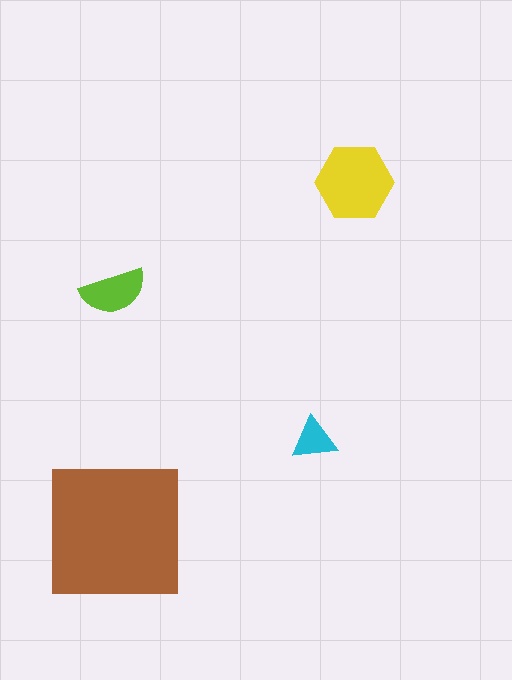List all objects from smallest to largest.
The cyan triangle, the lime semicircle, the yellow hexagon, the brown square.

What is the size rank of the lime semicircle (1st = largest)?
3rd.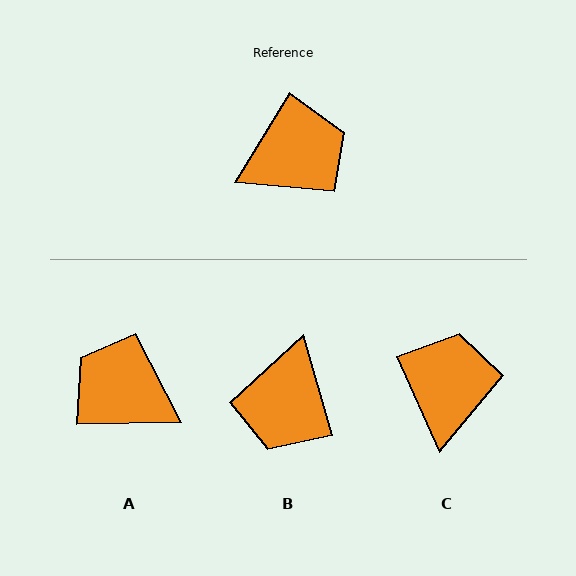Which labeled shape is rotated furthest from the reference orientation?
B, about 132 degrees away.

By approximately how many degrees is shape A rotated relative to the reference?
Approximately 123 degrees counter-clockwise.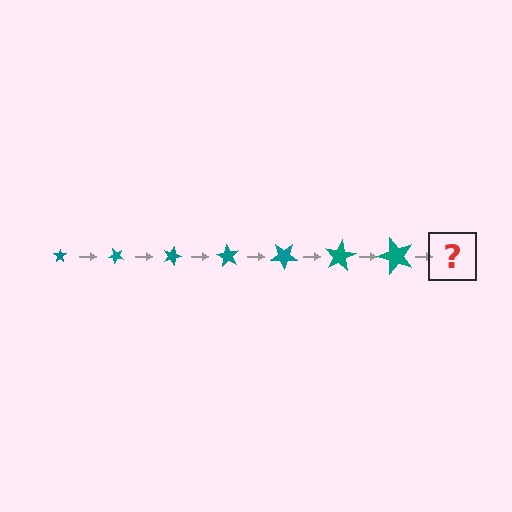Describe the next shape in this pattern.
It should be a star, larger than the previous one and rotated 315 degrees from the start.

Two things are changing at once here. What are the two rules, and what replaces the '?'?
The two rules are that the star grows larger each step and it rotates 45 degrees each step. The '?' should be a star, larger than the previous one and rotated 315 degrees from the start.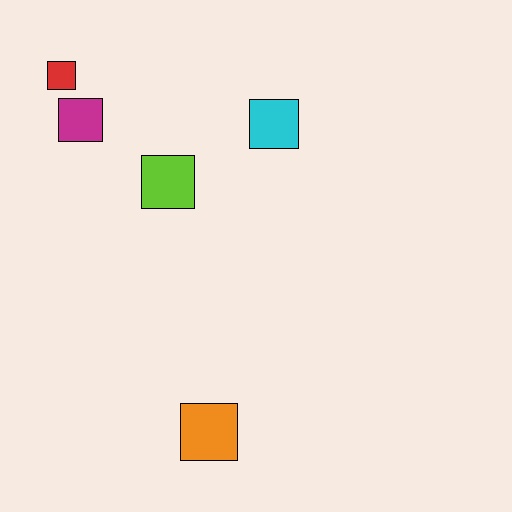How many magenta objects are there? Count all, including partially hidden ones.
There is 1 magenta object.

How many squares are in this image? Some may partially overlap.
There are 5 squares.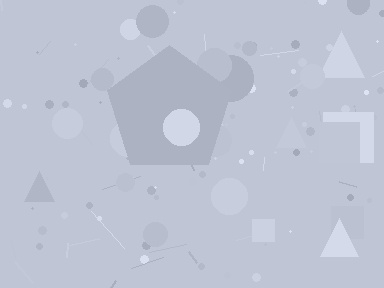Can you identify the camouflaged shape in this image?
The camouflaged shape is a pentagon.